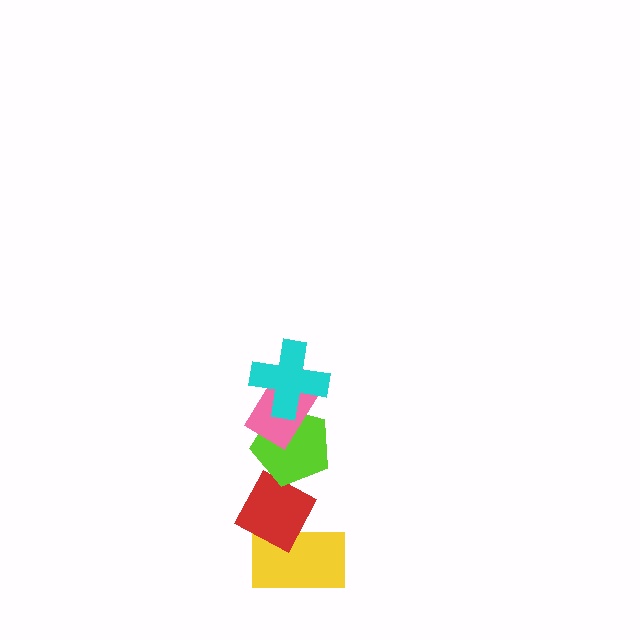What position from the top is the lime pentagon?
The lime pentagon is 3rd from the top.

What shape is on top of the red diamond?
The lime pentagon is on top of the red diamond.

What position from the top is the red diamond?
The red diamond is 4th from the top.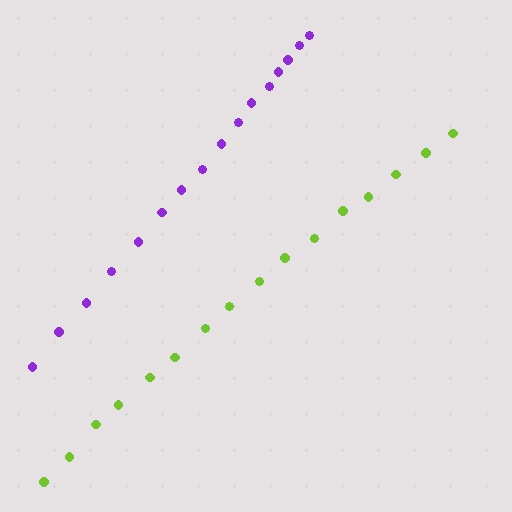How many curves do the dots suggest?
There are 2 distinct paths.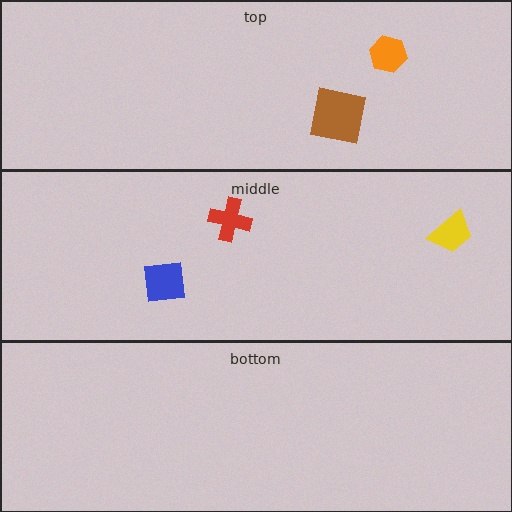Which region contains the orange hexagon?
The top region.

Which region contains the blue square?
The middle region.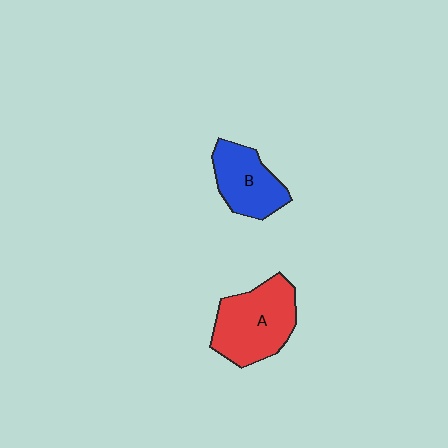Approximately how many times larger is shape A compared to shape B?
Approximately 1.4 times.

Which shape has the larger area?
Shape A (red).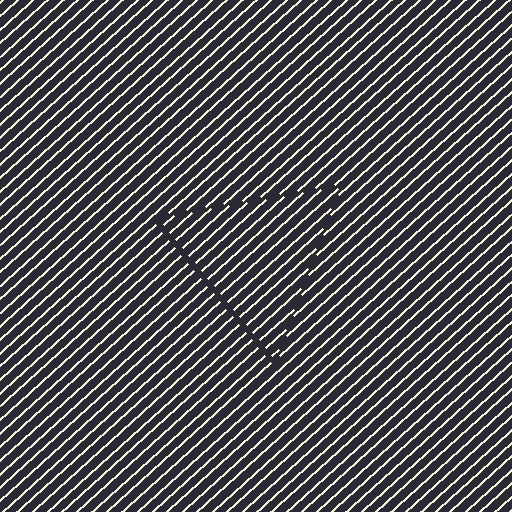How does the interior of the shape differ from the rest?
The interior of the shape contains the same grating, shifted by half a period — the contour is defined by the phase discontinuity where line-ends from the inner and outer gratings abut.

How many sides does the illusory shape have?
3 sides — the line-ends trace a triangle.